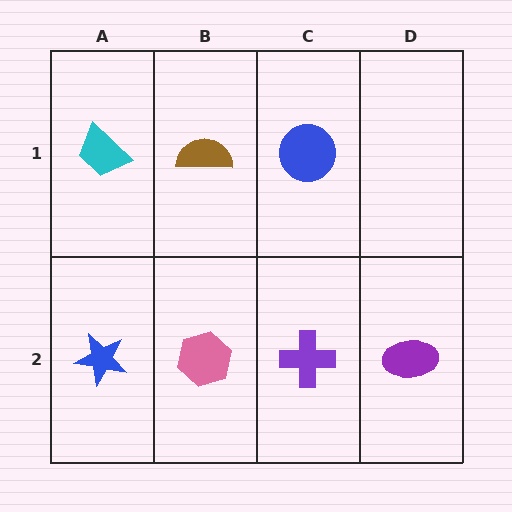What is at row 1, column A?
A cyan trapezoid.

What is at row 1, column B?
A brown semicircle.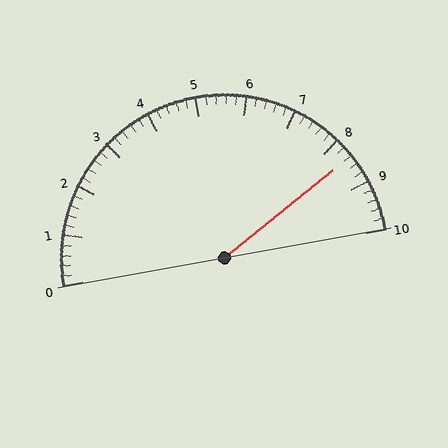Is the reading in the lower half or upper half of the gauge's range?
The reading is in the upper half of the range (0 to 10).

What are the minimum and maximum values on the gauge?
The gauge ranges from 0 to 10.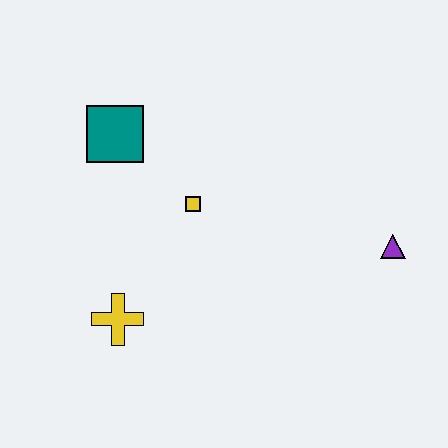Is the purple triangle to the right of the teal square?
Yes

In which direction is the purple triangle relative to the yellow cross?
The purple triangle is to the right of the yellow cross.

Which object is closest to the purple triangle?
The yellow square is closest to the purple triangle.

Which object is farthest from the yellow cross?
The purple triangle is farthest from the yellow cross.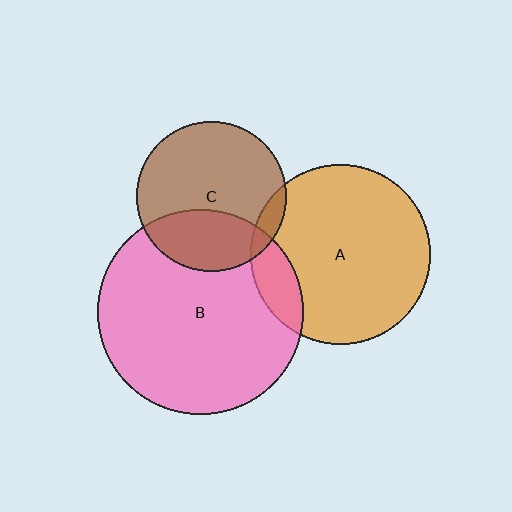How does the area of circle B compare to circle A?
Approximately 1.3 times.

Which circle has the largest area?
Circle B (pink).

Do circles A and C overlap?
Yes.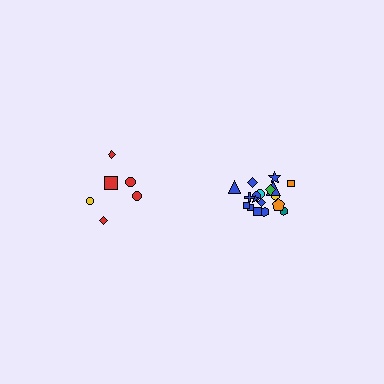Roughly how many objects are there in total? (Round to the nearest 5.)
Roughly 25 objects in total.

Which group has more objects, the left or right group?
The right group.